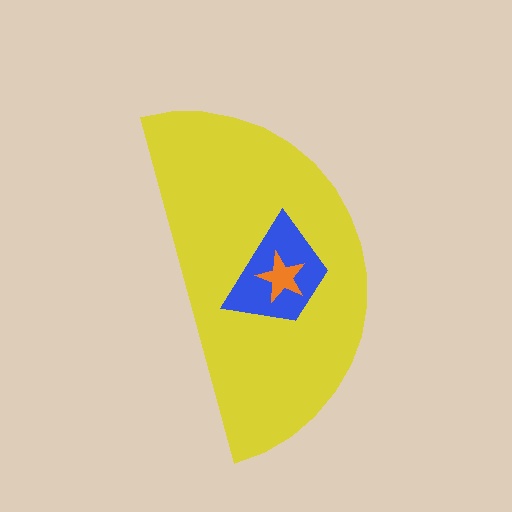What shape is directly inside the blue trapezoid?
The orange star.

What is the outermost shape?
The yellow semicircle.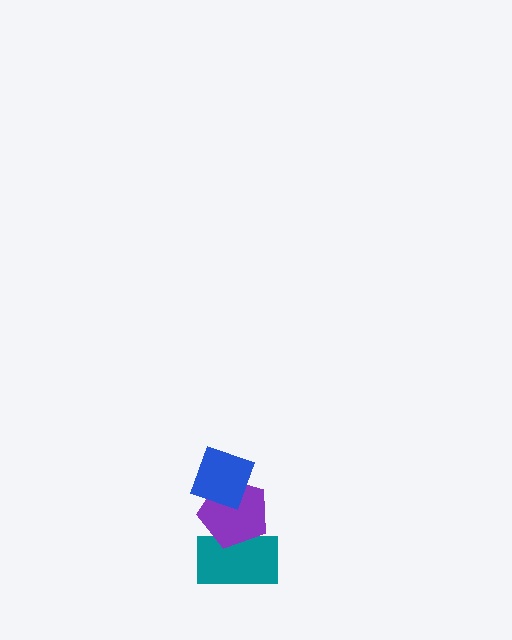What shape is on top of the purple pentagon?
The blue diamond is on top of the purple pentagon.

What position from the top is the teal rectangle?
The teal rectangle is 3rd from the top.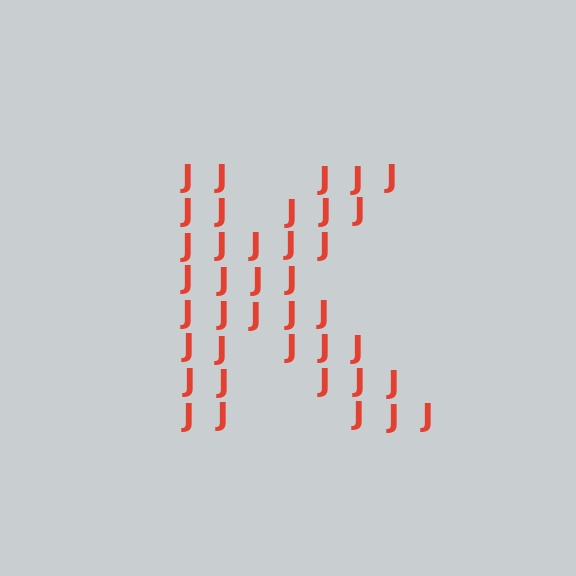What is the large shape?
The large shape is the letter K.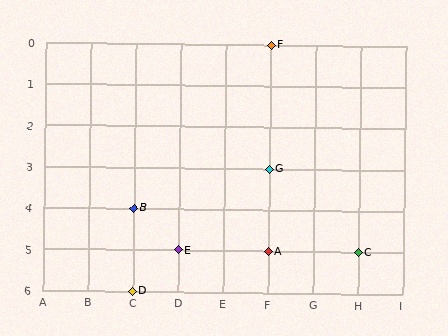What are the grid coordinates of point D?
Point D is at grid coordinates (C, 6).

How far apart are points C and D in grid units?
Points C and D are 5 columns and 1 row apart (about 5.1 grid units diagonally).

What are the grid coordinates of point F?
Point F is at grid coordinates (F, 0).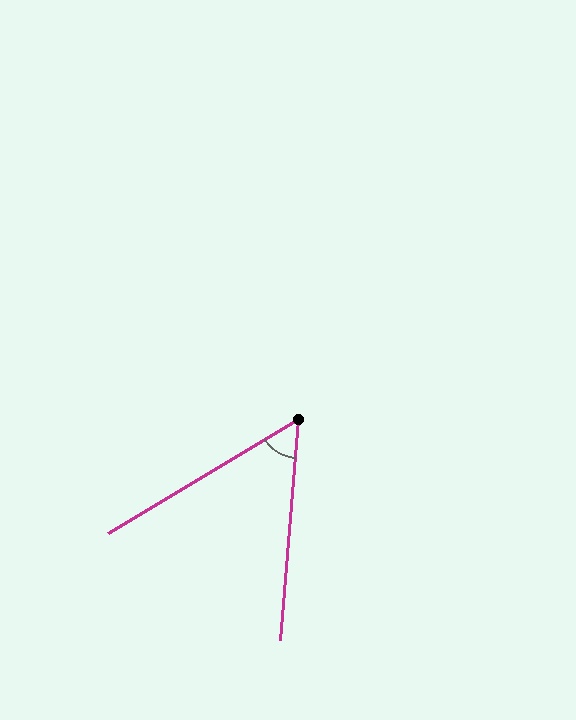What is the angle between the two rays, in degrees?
Approximately 54 degrees.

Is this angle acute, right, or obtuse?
It is acute.